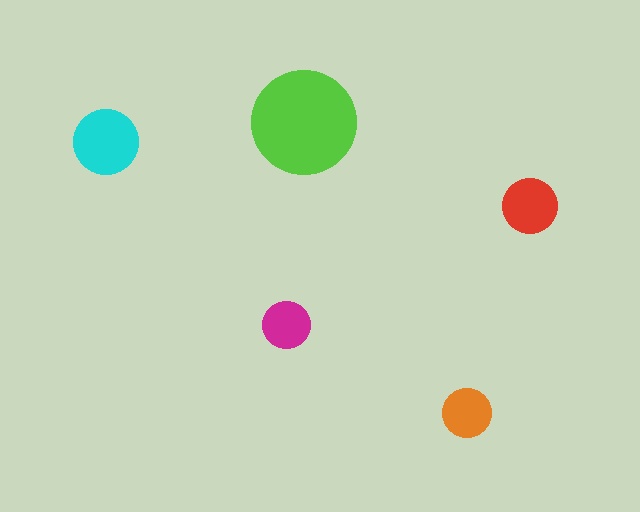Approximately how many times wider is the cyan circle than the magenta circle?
About 1.5 times wider.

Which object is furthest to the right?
The red circle is rightmost.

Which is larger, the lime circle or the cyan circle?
The lime one.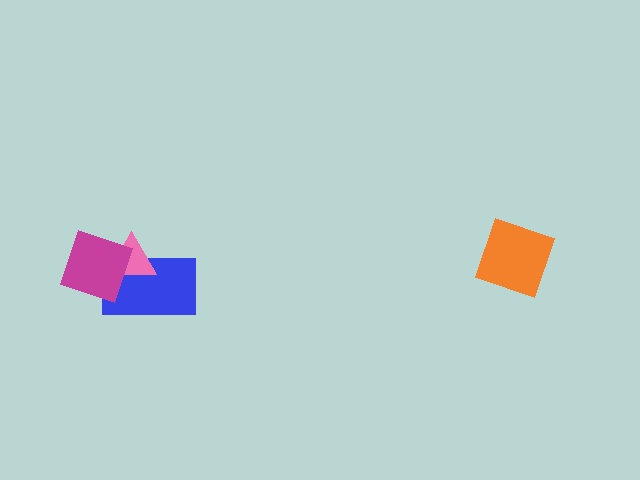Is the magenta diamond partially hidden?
No, no other shape covers it.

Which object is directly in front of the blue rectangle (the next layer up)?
The pink triangle is directly in front of the blue rectangle.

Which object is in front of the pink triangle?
The magenta diamond is in front of the pink triangle.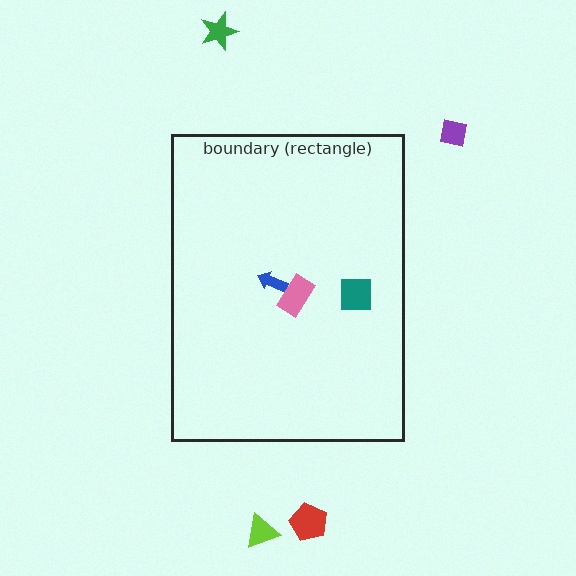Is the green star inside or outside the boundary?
Outside.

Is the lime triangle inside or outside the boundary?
Outside.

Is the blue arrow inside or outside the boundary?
Inside.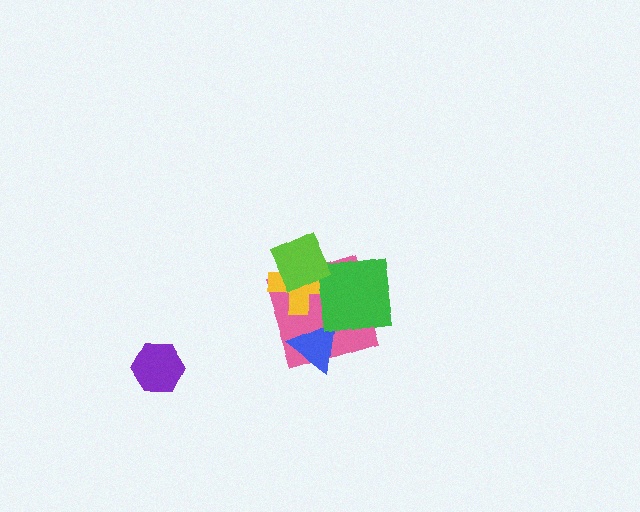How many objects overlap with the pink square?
4 objects overlap with the pink square.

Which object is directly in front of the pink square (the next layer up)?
The blue triangle is directly in front of the pink square.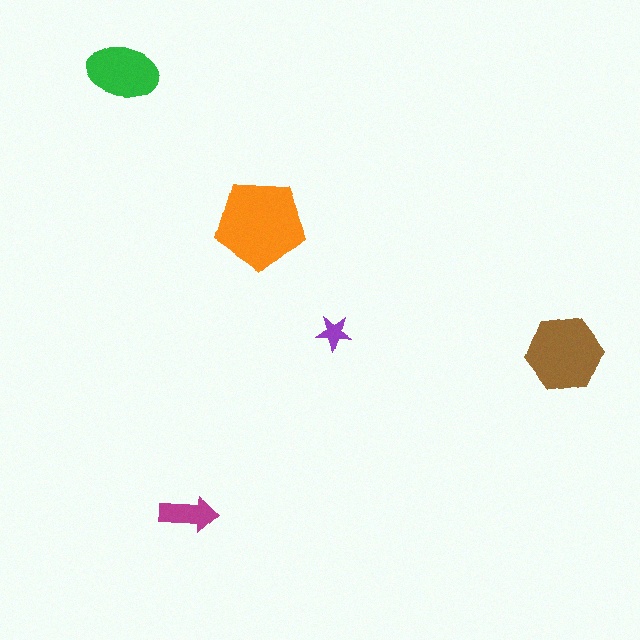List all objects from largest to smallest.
The orange pentagon, the brown hexagon, the green ellipse, the magenta arrow, the purple star.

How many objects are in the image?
There are 5 objects in the image.